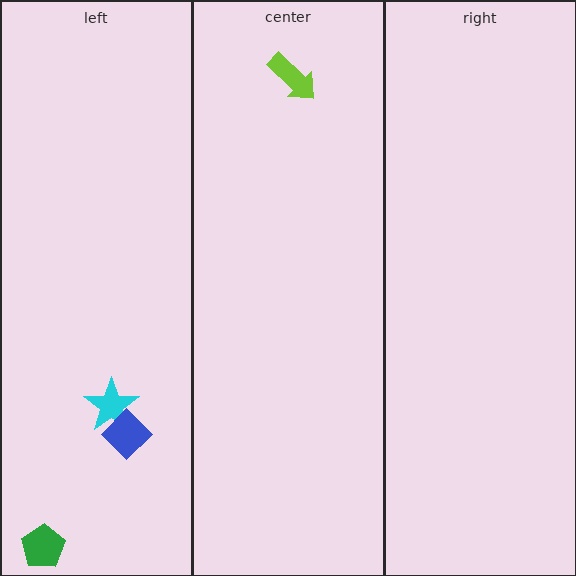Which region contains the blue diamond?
The left region.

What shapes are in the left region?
The cyan star, the blue diamond, the green pentagon.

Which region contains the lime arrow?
The center region.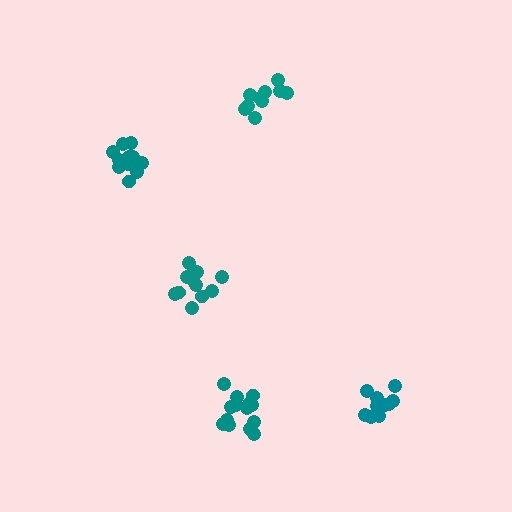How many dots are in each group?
Group 1: 10 dots, Group 2: 14 dots, Group 3: 12 dots, Group 4: 13 dots, Group 5: 14 dots (63 total).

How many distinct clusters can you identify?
There are 5 distinct clusters.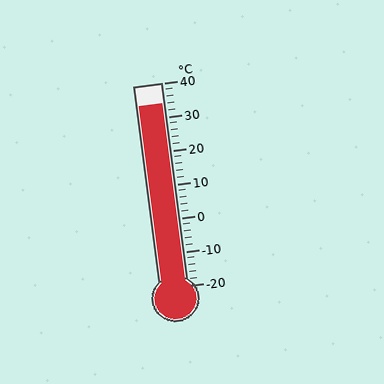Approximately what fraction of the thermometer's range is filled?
The thermometer is filled to approximately 90% of its range.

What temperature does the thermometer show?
The thermometer shows approximately 34°C.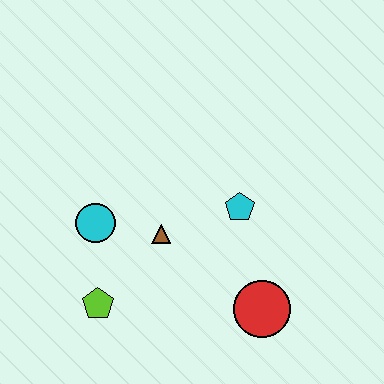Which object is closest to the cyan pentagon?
The brown triangle is closest to the cyan pentagon.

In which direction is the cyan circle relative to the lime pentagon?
The cyan circle is above the lime pentagon.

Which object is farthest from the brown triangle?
The red circle is farthest from the brown triangle.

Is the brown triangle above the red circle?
Yes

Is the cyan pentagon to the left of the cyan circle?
No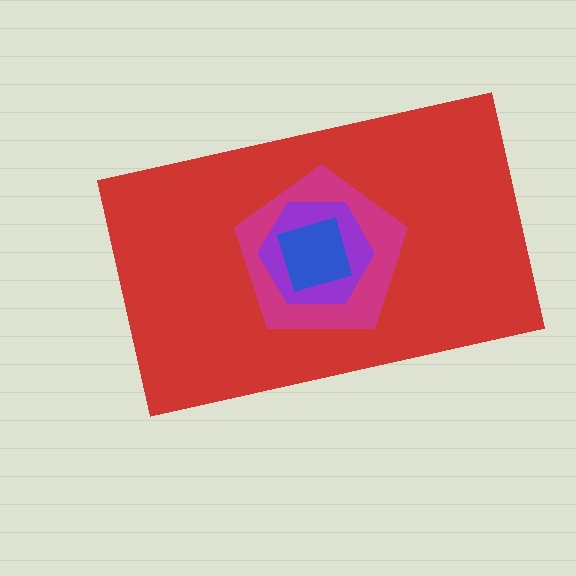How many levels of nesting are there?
4.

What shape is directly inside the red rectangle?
The magenta pentagon.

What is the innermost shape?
The blue diamond.